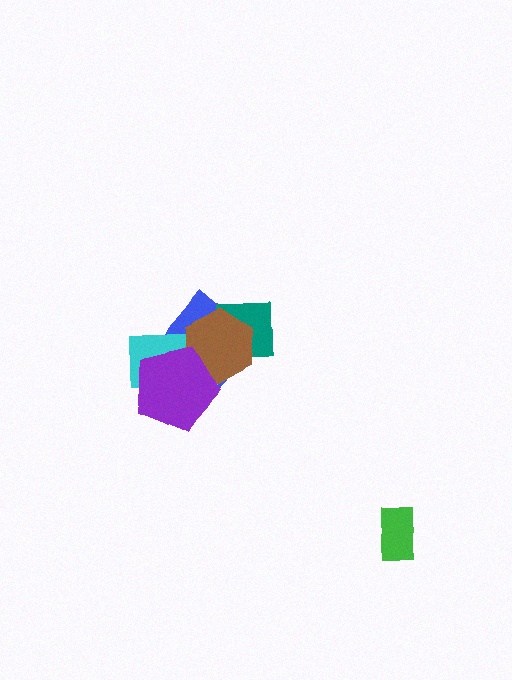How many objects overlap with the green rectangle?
0 objects overlap with the green rectangle.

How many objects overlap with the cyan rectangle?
3 objects overlap with the cyan rectangle.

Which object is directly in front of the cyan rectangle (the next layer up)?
The brown hexagon is directly in front of the cyan rectangle.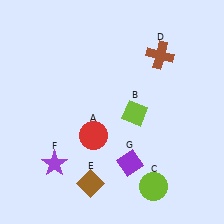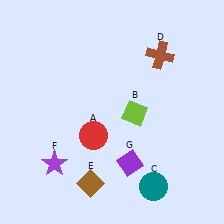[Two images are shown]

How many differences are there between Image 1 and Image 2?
There is 1 difference between the two images.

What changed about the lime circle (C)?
In Image 1, C is lime. In Image 2, it changed to teal.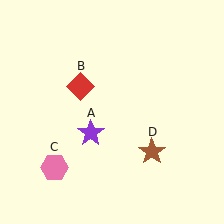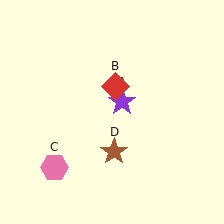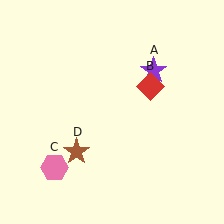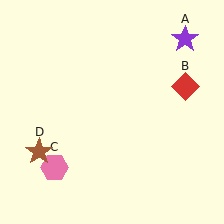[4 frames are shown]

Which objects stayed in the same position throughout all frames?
Pink hexagon (object C) remained stationary.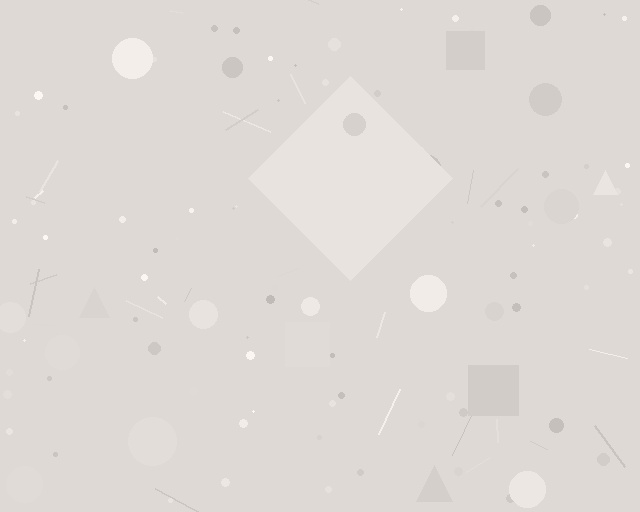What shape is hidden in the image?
A diamond is hidden in the image.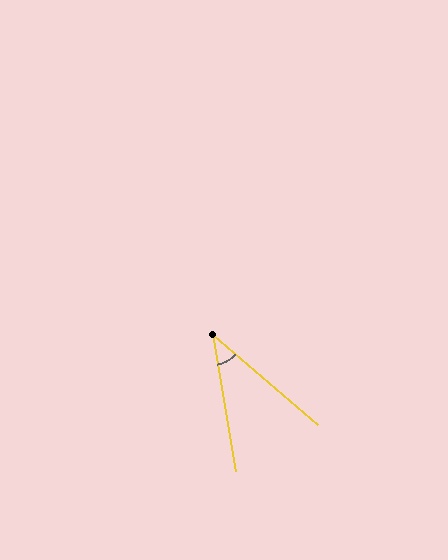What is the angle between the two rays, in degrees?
Approximately 40 degrees.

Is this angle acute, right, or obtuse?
It is acute.